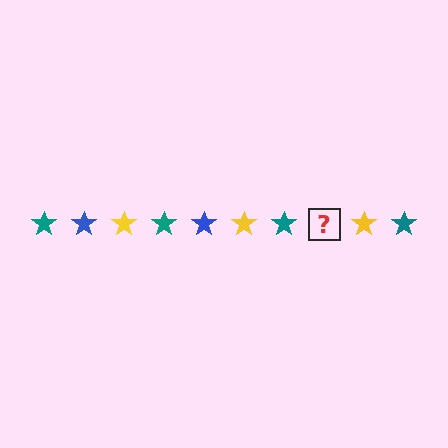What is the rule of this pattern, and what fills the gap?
The rule is that the pattern cycles through teal, blue, yellow stars. The gap should be filled with a blue star.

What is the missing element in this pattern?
The missing element is a blue star.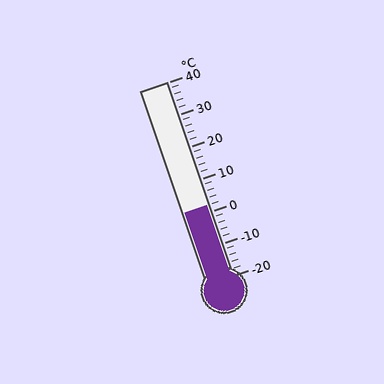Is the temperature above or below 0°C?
The temperature is above 0°C.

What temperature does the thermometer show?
The thermometer shows approximately 2°C.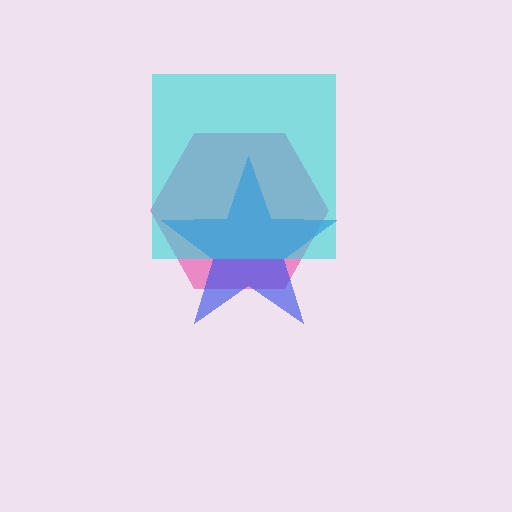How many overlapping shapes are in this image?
There are 3 overlapping shapes in the image.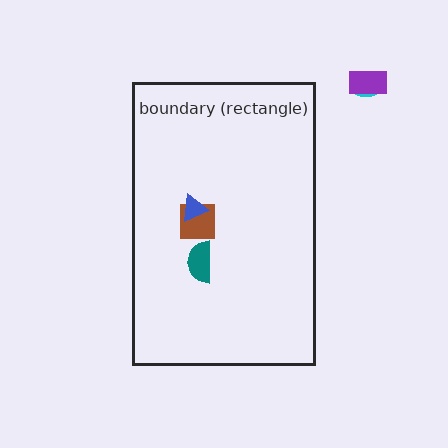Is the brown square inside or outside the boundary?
Inside.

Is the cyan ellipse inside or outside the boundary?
Outside.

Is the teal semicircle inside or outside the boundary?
Inside.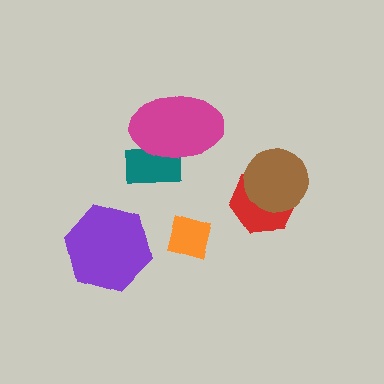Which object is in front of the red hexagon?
The brown circle is in front of the red hexagon.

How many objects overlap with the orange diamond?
0 objects overlap with the orange diamond.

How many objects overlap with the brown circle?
1 object overlaps with the brown circle.